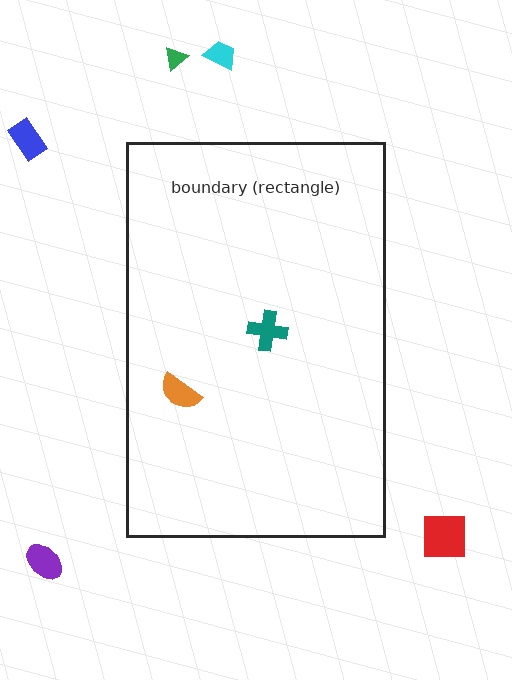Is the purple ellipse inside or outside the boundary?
Outside.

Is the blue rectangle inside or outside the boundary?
Outside.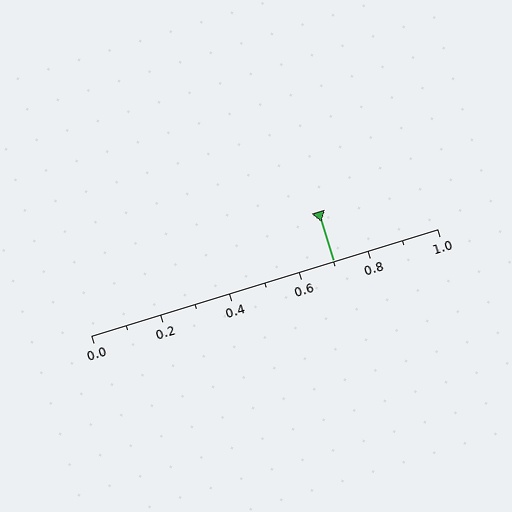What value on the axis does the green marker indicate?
The marker indicates approximately 0.7.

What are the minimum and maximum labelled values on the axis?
The axis runs from 0.0 to 1.0.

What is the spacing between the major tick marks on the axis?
The major ticks are spaced 0.2 apart.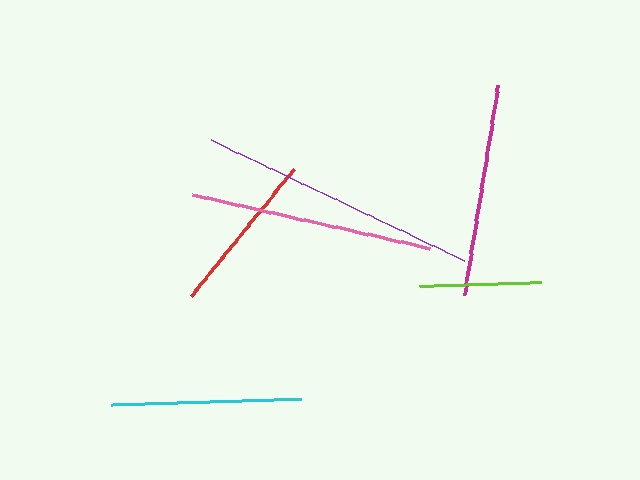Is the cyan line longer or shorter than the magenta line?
The magenta line is longer than the cyan line.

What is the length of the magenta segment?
The magenta segment is approximately 213 pixels long.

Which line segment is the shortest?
The lime line is the shortest at approximately 121 pixels.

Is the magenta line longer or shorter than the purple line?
The purple line is longer than the magenta line.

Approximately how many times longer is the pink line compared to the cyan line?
The pink line is approximately 1.3 times the length of the cyan line.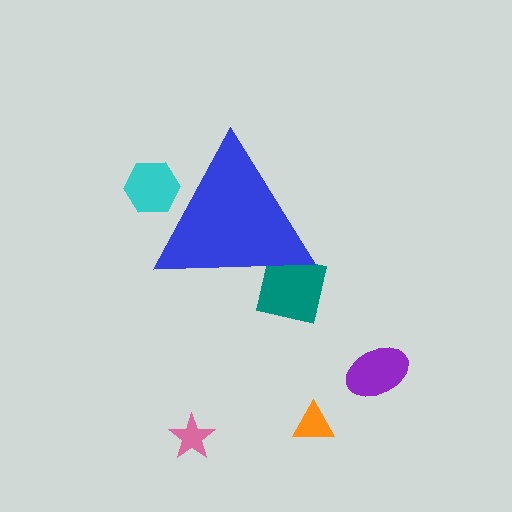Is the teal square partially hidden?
Yes, the teal square is partially hidden behind the blue triangle.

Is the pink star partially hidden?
No, the pink star is fully visible.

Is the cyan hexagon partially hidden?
Yes, the cyan hexagon is partially hidden behind the blue triangle.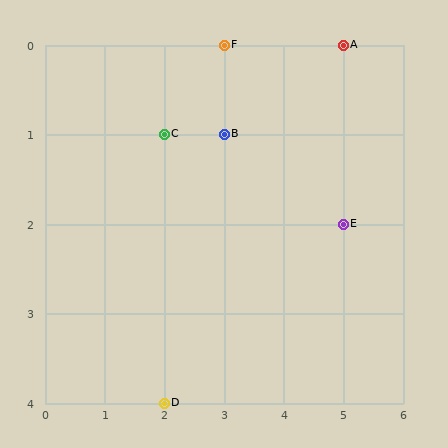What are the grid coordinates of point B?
Point B is at grid coordinates (3, 1).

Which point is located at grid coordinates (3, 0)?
Point F is at (3, 0).